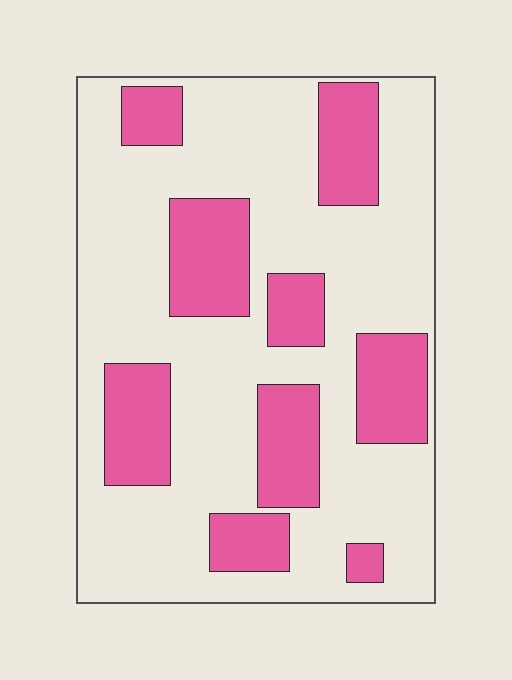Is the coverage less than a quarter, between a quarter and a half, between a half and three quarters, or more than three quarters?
Between a quarter and a half.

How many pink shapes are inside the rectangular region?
9.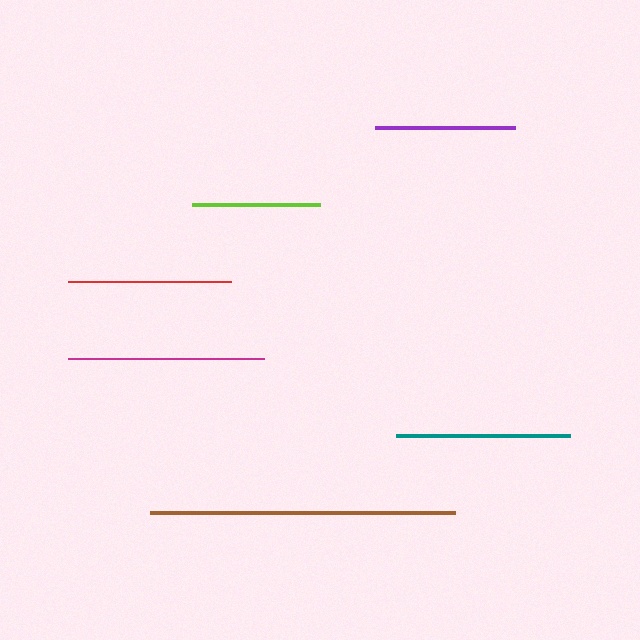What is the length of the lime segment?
The lime segment is approximately 128 pixels long.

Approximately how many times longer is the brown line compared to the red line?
The brown line is approximately 1.9 times the length of the red line.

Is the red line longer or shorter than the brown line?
The brown line is longer than the red line.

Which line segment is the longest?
The brown line is the longest at approximately 305 pixels.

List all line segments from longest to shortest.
From longest to shortest: brown, magenta, teal, red, purple, lime.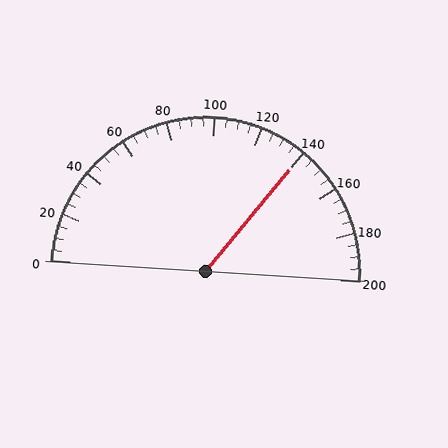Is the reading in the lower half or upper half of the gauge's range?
The reading is in the upper half of the range (0 to 200).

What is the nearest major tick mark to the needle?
The nearest major tick mark is 140.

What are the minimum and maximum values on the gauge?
The gauge ranges from 0 to 200.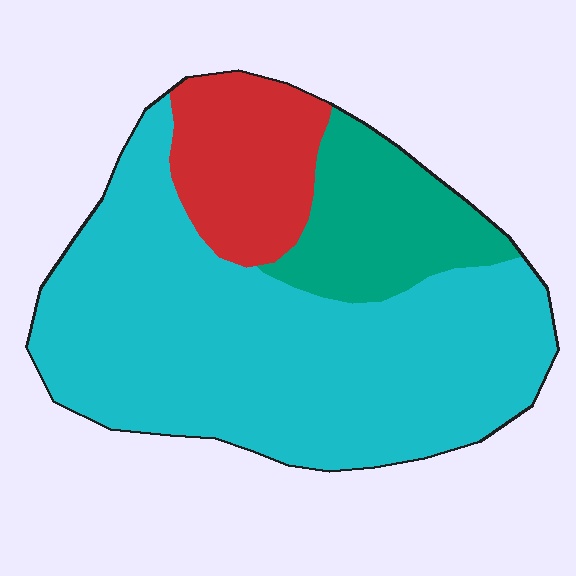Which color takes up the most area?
Cyan, at roughly 65%.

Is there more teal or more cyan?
Cyan.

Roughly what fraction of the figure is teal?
Teal takes up less than a quarter of the figure.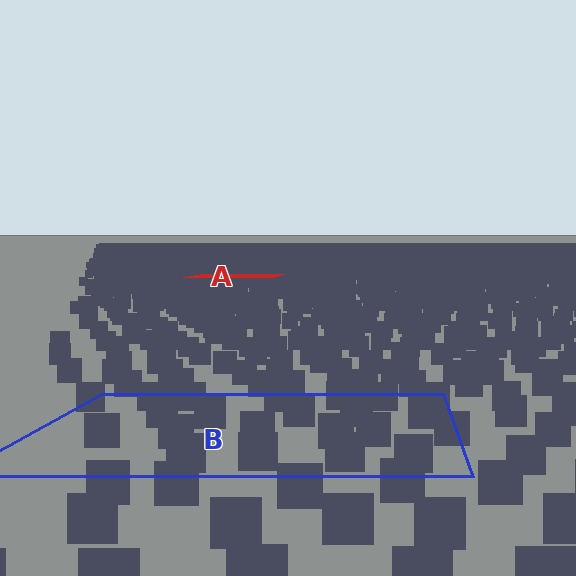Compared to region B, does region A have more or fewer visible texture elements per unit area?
Region A has more texture elements per unit area — they are packed more densely because it is farther away.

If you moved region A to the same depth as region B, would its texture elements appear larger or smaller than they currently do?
They would appear larger. At a closer depth, the same texture elements are projected at a bigger on-screen size.